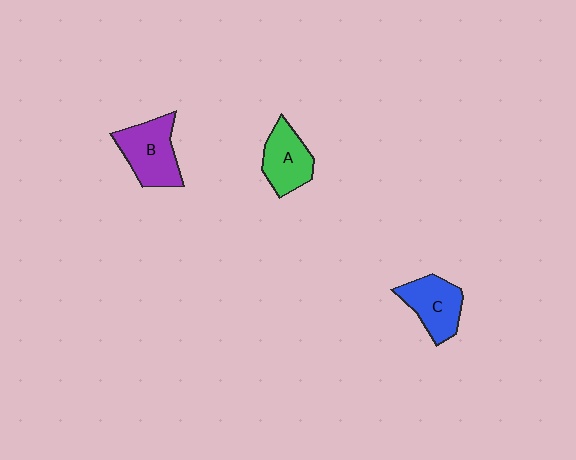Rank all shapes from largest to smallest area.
From largest to smallest: B (purple), C (blue), A (green).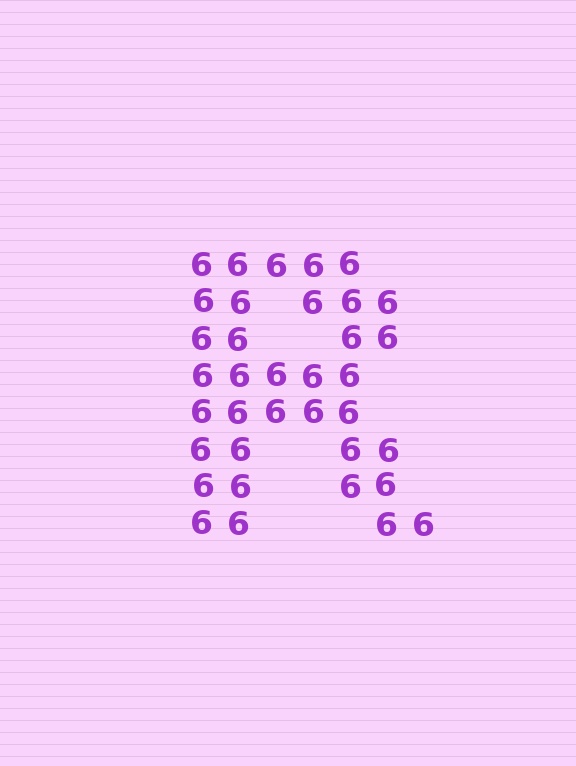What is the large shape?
The large shape is the letter R.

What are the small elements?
The small elements are digit 6's.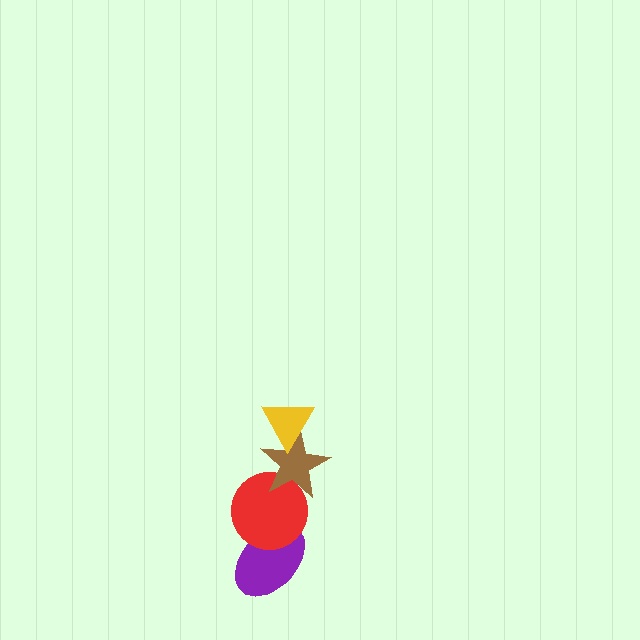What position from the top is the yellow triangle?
The yellow triangle is 1st from the top.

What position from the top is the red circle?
The red circle is 3rd from the top.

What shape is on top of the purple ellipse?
The red circle is on top of the purple ellipse.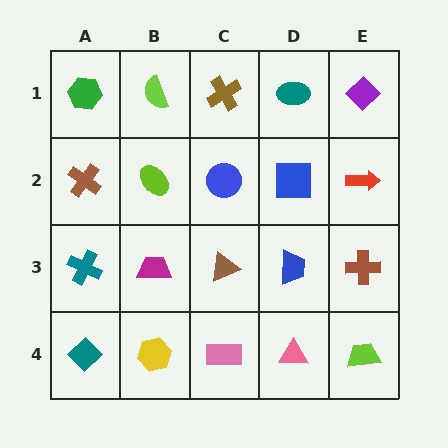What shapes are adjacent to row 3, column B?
A lime ellipse (row 2, column B), a yellow hexagon (row 4, column B), a teal cross (row 3, column A), a brown triangle (row 3, column C).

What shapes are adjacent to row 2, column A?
A green hexagon (row 1, column A), a teal cross (row 3, column A), a lime ellipse (row 2, column B).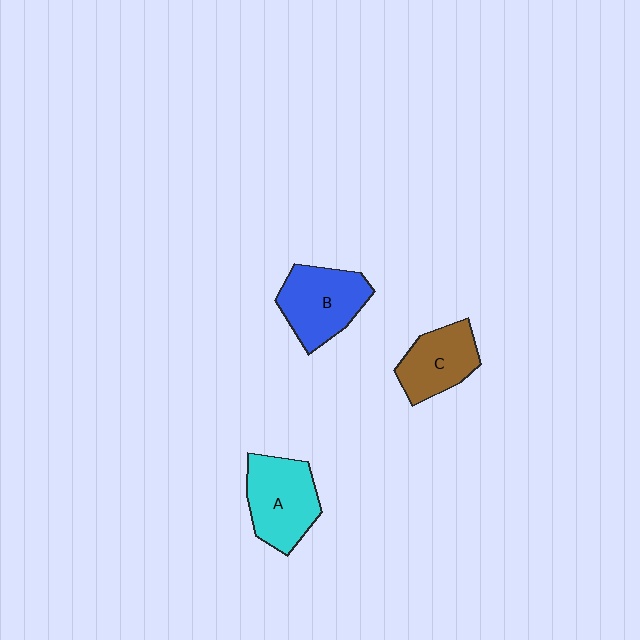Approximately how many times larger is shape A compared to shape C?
Approximately 1.3 times.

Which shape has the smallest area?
Shape C (brown).